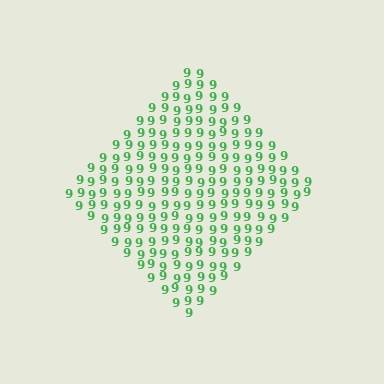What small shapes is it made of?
It is made of small digit 9's.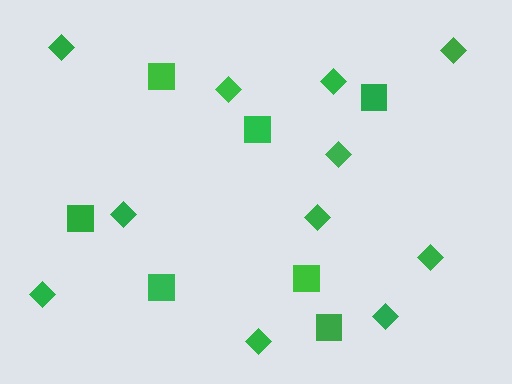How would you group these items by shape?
There are 2 groups: one group of squares (7) and one group of diamonds (11).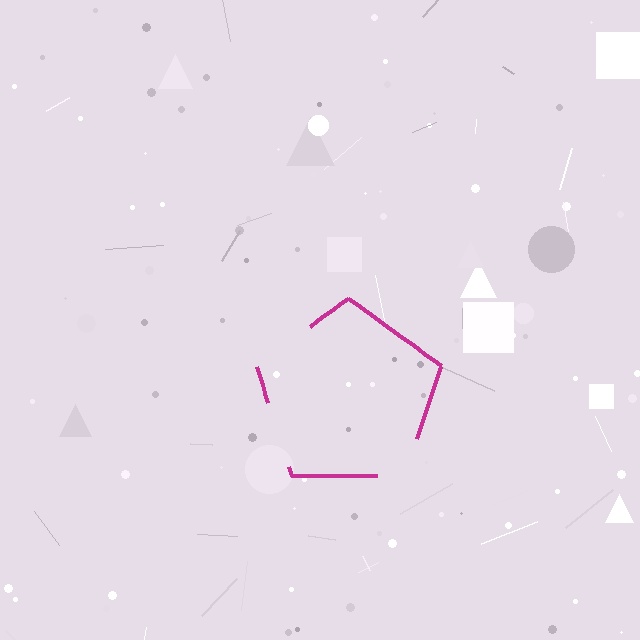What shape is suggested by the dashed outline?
The dashed outline suggests a pentagon.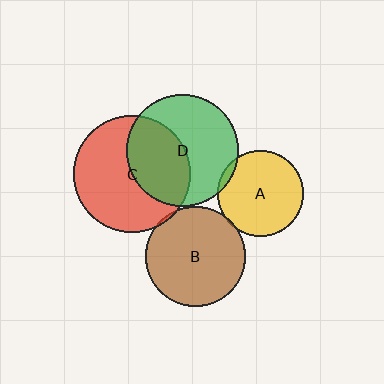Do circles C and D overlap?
Yes.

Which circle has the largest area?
Circle C (red).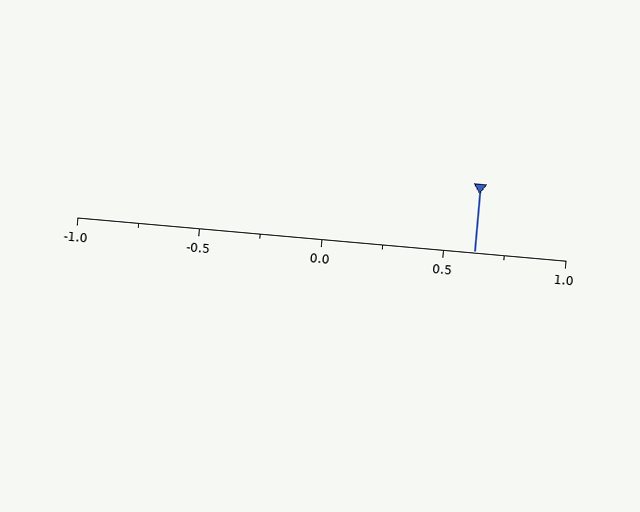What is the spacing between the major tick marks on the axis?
The major ticks are spaced 0.5 apart.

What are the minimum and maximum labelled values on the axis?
The axis runs from -1.0 to 1.0.